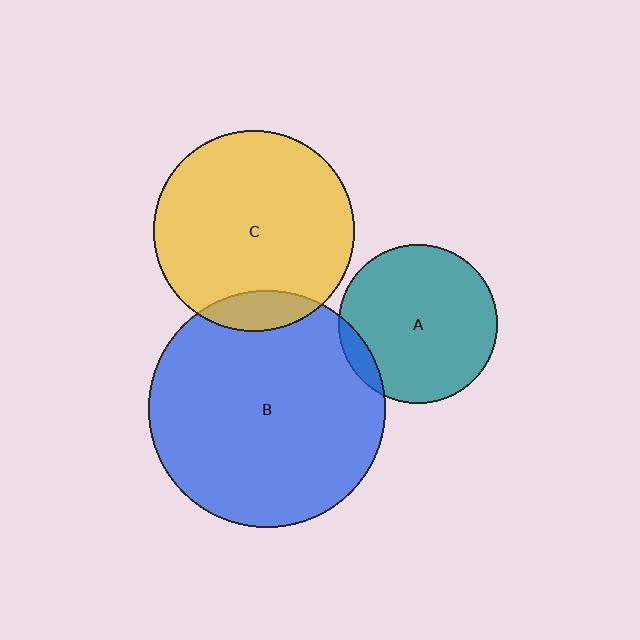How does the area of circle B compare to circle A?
Approximately 2.2 times.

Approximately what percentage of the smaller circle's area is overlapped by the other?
Approximately 10%.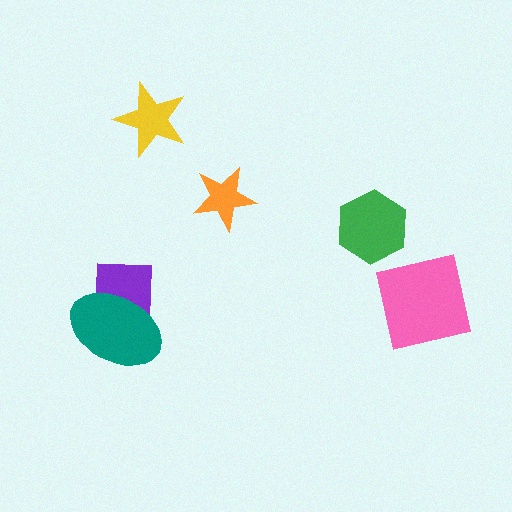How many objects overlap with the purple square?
1 object overlaps with the purple square.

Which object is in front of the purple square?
The teal ellipse is in front of the purple square.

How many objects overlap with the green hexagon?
0 objects overlap with the green hexagon.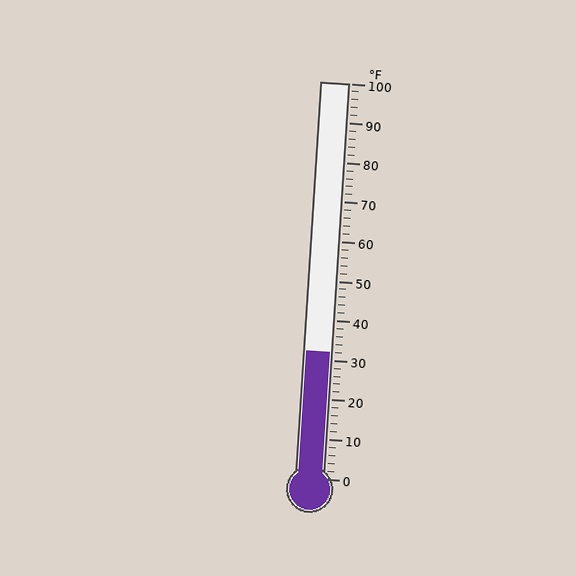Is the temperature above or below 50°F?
The temperature is below 50°F.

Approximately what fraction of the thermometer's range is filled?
The thermometer is filled to approximately 30% of its range.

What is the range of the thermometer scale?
The thermometer scale ranges from 0°F to 100°F.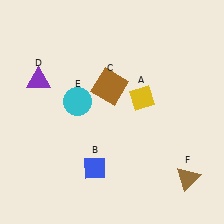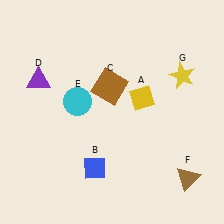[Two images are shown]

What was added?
A yellow star (G) was added in Image 2.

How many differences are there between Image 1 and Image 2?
There is 1 difference between the two images.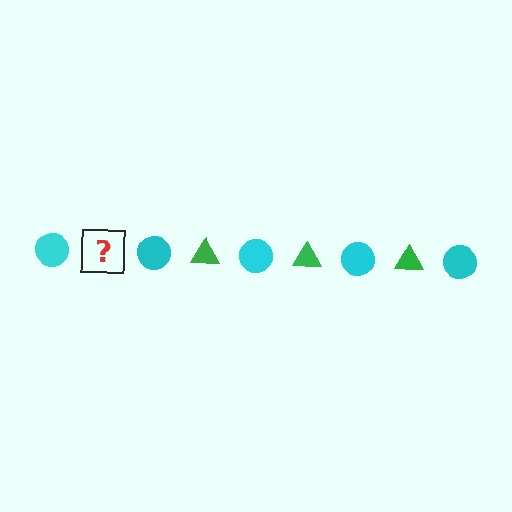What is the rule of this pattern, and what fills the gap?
The rule is that the pattern alternates between cyan circle and green triangle. The gap should be filled with a green triangle.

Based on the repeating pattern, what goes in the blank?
The blank should be a green triangle.